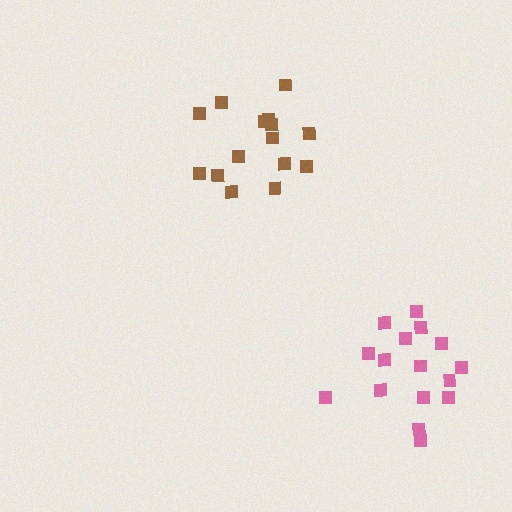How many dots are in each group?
Group 1: 15 dots, Group 2: 16 dots (31 total).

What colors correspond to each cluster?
The clusters are colored: brown, pink.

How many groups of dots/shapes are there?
There are 2 groups.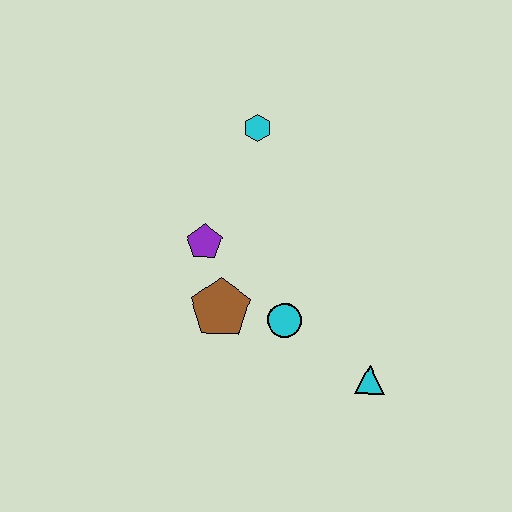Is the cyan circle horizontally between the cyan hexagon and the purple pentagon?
No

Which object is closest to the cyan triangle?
The cyan circle is closest to the cyan triangle.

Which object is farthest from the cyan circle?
The cyan hexagon is farthest from the cyan circle.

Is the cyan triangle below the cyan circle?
Yes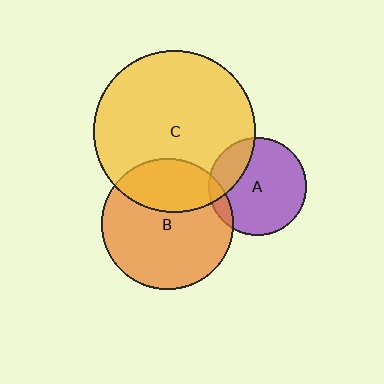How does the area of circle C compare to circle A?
Approximately 2.7 times.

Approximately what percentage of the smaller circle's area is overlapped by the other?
Approximately 30%.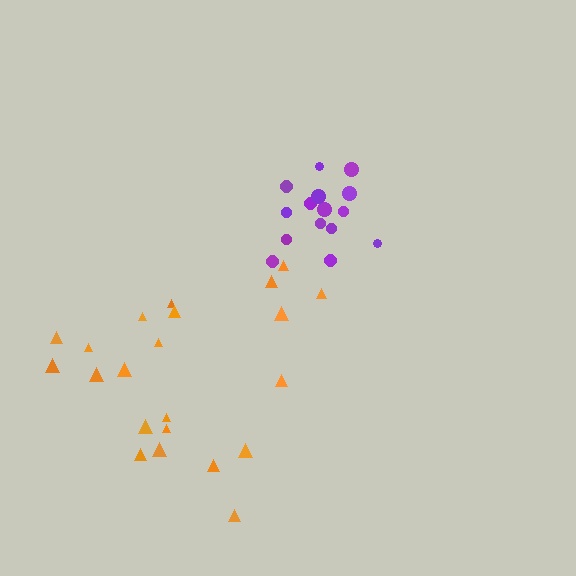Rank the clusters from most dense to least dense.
purple, orange.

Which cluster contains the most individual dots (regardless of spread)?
Orange (22).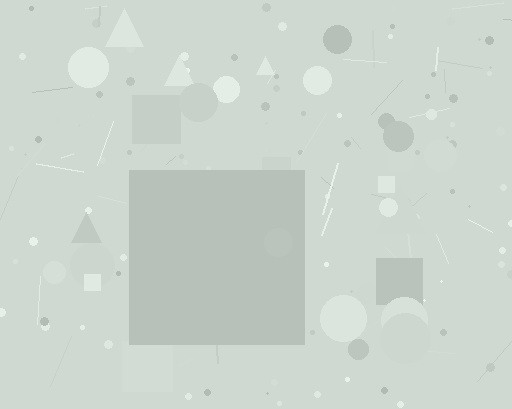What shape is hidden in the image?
A square is hidden in the image.